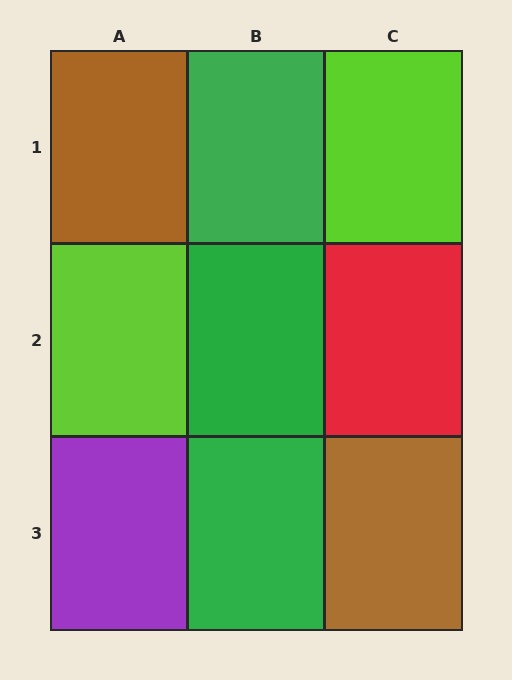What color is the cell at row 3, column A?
Purple.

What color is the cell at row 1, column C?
Lime.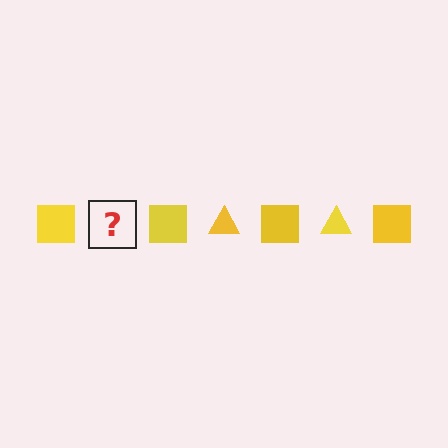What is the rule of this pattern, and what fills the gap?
The rule is that the pattern cycles through square, triangle shapes in yellow. The gap should be filled with a yellow triangle.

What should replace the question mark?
The question mark should be replaced with a yellow triangle.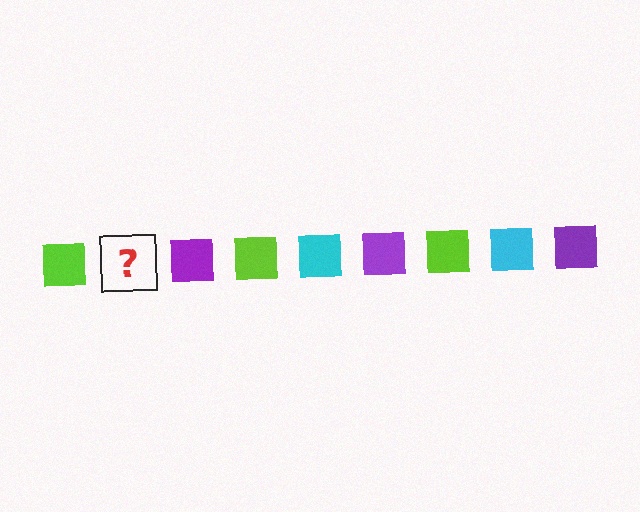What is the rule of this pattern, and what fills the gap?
The rule is that the pattern cycles through lime, cyan, purple squares. The gap should be filled with a cyan square.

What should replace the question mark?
The question mark should be replaced with a cyan square.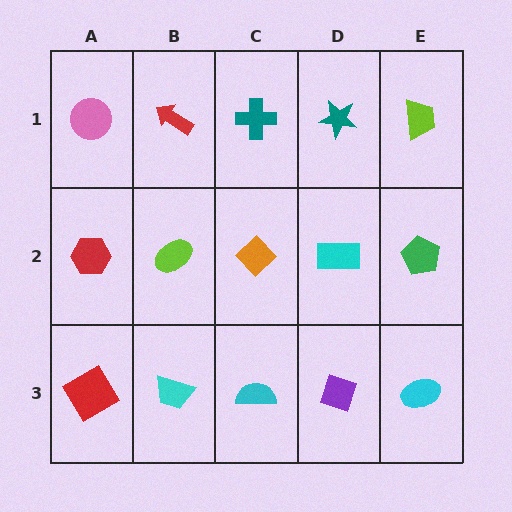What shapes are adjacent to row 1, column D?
A cyan rectangle (row 2, column D), a teal cross (row 1, column C), a lime trapezoid (row 1, column E).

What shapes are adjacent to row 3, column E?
A green pentagon (row 2, column E), a purple diamond (row 3, column D).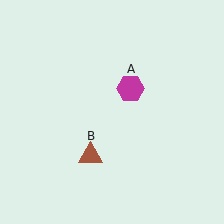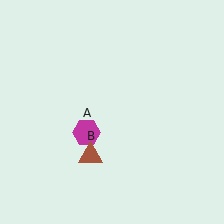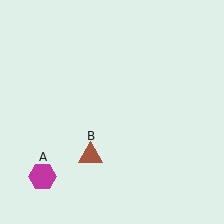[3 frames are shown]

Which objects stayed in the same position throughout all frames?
Brown triangle (object B) remained stationary.